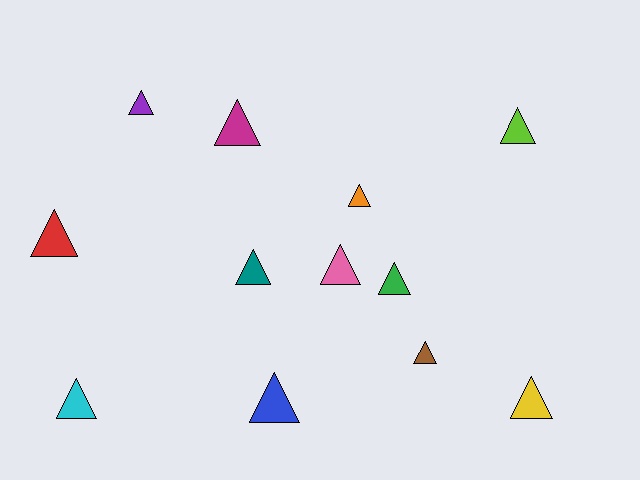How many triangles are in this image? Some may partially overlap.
There are 12 triangles.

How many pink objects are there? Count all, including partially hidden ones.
There is 1 pink object.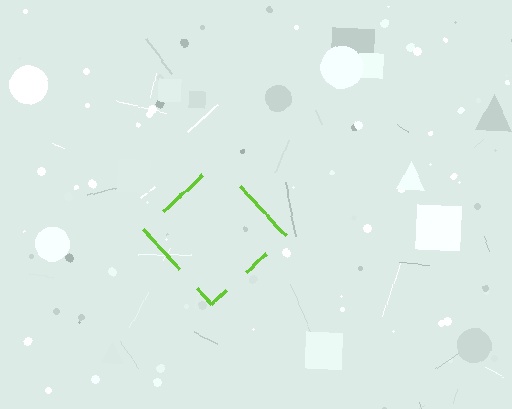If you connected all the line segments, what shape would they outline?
They would outline a diamond.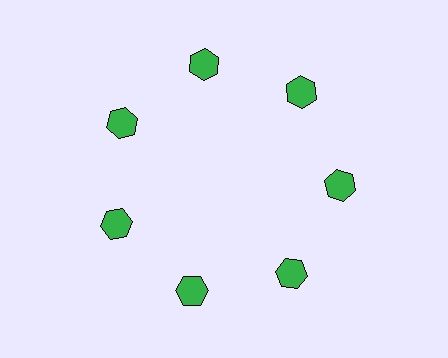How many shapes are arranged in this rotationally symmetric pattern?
There are 7 shapes, arranged in 7 groups of 1.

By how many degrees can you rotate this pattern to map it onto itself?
The pattern maps onto itself every 51 degrees of rotation.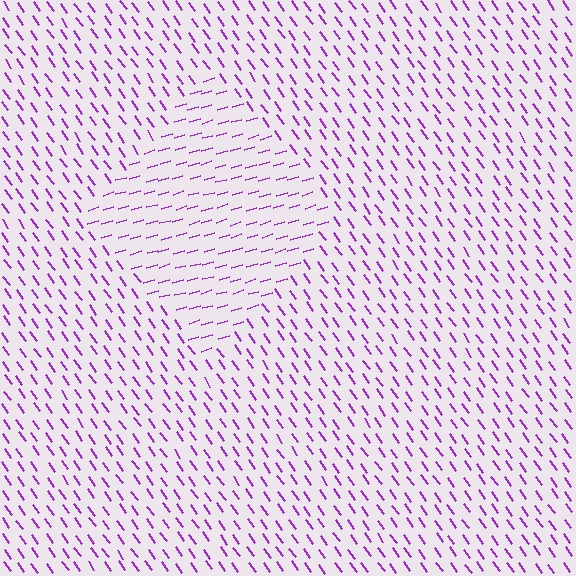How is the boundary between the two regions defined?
The boundary is defined purely by a change in line orientation (approximately 71 degrees difference). All lines are the same color and thickness.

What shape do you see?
I see a diamond.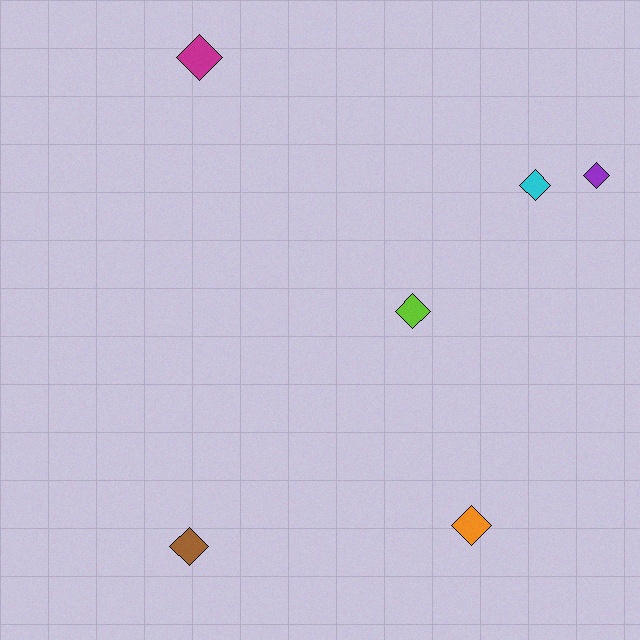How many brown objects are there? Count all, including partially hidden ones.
There is 1 brown object.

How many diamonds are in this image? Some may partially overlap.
There are 6 diamonds.